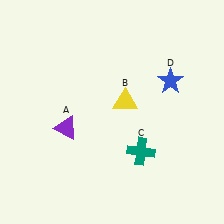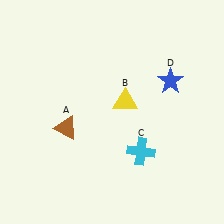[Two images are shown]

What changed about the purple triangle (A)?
In Image 1, A is purple. In Image 2, it changed to brown.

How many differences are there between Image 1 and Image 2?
There are 2 differences between the two images.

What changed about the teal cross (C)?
In Image 1, C is teal. In Image 2, it changed to cyan.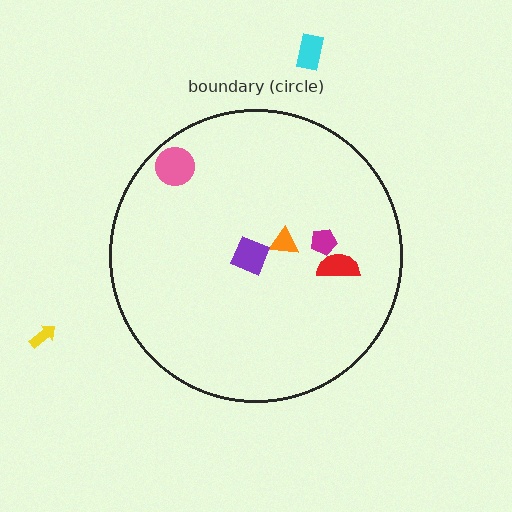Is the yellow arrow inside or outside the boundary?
Outside.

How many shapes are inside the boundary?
5 inside, 2 outside.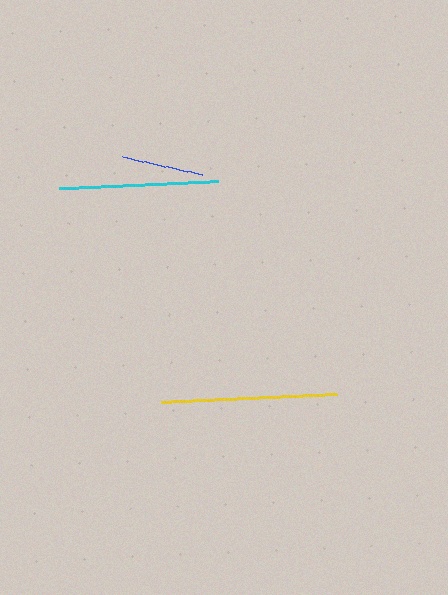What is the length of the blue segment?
The blue segment is approximately 81 pixels long.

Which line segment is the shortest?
The blue line is the shortest at approximately 81 pixels.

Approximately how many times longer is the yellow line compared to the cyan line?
The yellow line is approximately 1.1 times the length of the cyan line.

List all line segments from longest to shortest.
From longest to shortest: yellow, cyan, blue.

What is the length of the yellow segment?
The yellow segment is approximately 176 pixels long.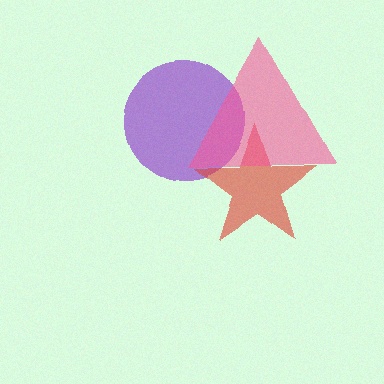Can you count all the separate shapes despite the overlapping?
Yes, there are 3 separate shapes.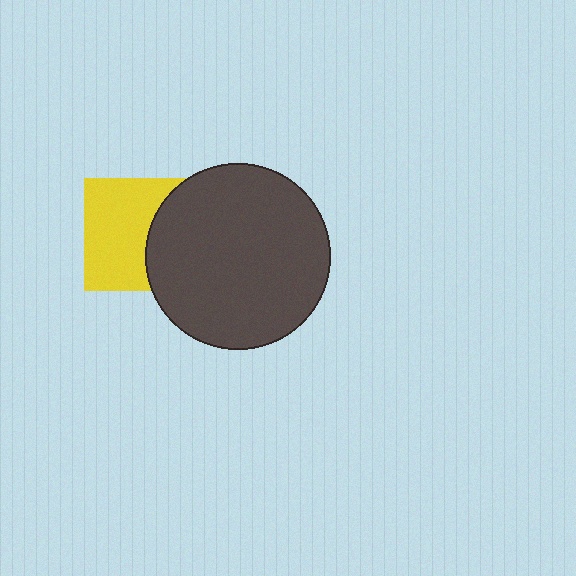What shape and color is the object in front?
The object in front is a dark gray circle.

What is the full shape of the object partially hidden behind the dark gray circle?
The partially hidden object is a yellow square.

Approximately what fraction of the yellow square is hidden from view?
Roughly 38% of the yellow square is hidden behind the dark gray circle.